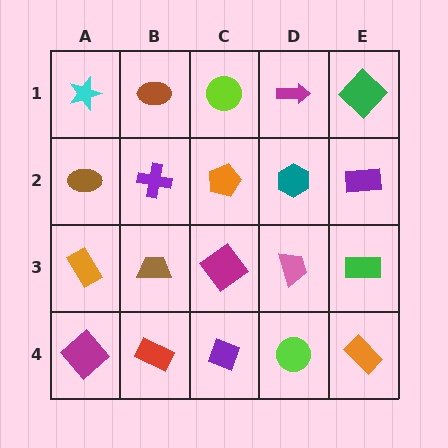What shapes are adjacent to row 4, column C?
A magenta diamond (row 3, column C), a red rectangle (row 4, column B), a lime circle (row 4, column D).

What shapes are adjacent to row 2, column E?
A green diamond (row 1, column E), a green rectangle (row 3, column E), a teal hexagon (row 2, column D).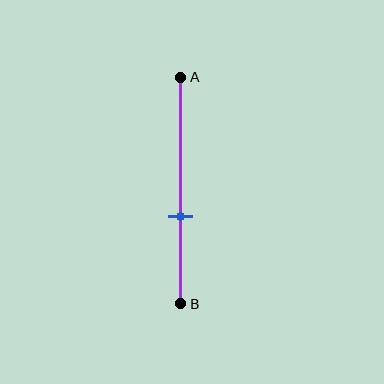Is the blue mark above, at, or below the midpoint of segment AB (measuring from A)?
The blue mark is below the midpoint of segment AB.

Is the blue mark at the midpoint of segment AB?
No, the mark is at about 60% from A, not at the 50% midpoint.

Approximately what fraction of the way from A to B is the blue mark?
The blue mark is approximately 60% of the way from A to B.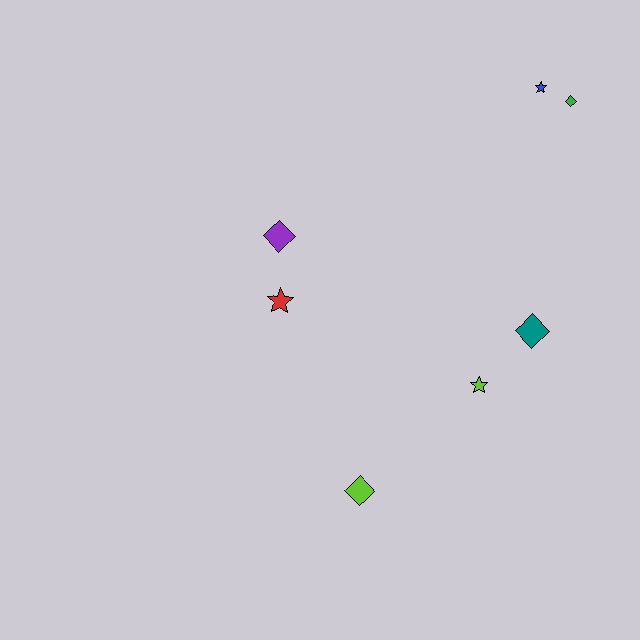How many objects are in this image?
There are 7 objects.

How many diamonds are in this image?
There are 4 diamonds.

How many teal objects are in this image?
There is 1 teal object.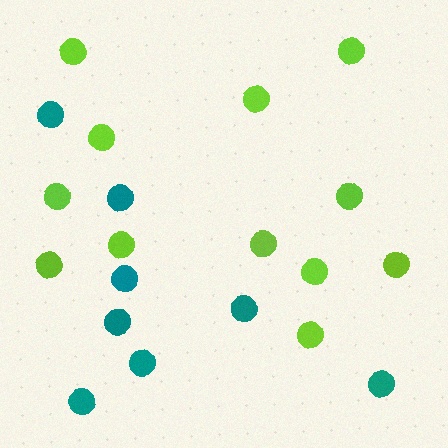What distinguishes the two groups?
There are 2 groups: one group of lime circles (12) and one group of teal circles (8).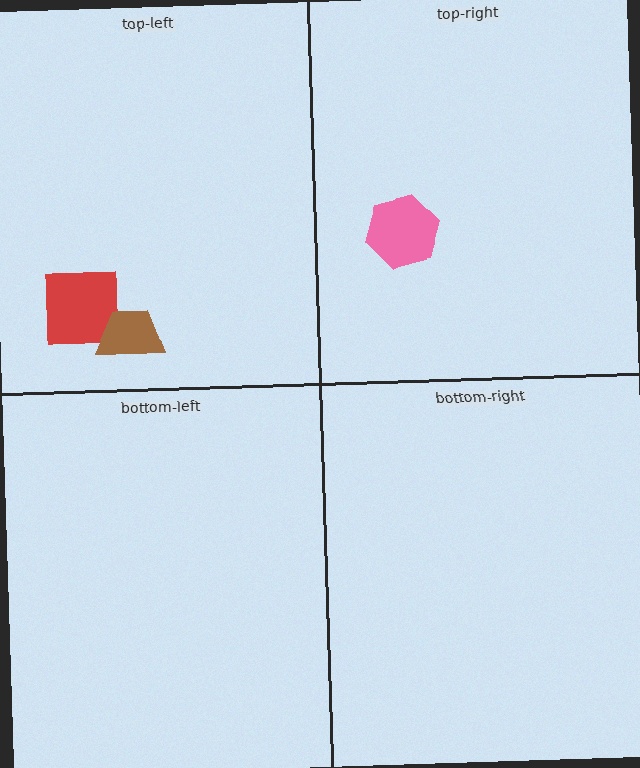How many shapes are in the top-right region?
1.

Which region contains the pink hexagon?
The top-right region.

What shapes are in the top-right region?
The pink hexagon.